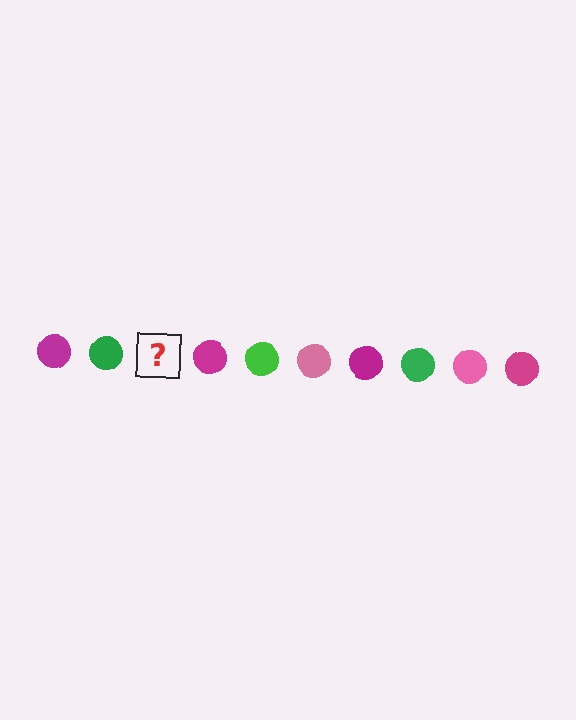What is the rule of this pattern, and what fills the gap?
The rule is that the pattern cycles through magenta, green, pink circles. The gap should be filled with a pink circle.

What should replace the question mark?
The question mark should be replaced with a pink circle.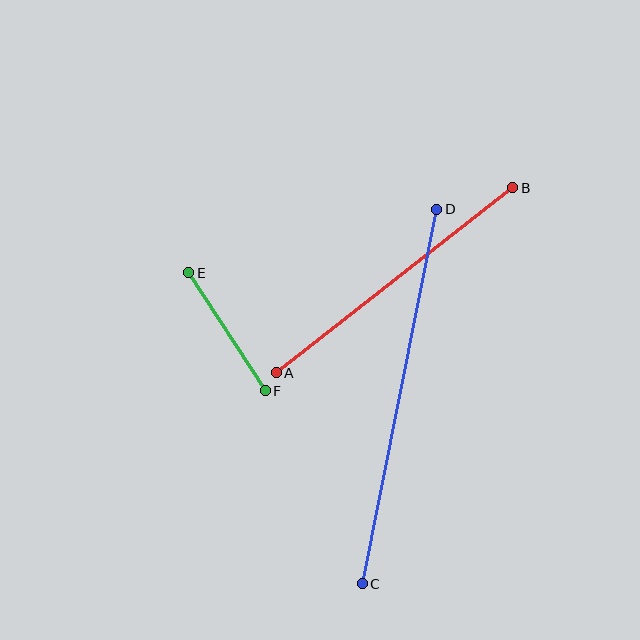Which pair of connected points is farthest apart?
Points C and D are farthest apart.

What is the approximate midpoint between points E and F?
The midpoint is at approximately (227, 332) pixels.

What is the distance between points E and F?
The distance is approximately 141 pixels.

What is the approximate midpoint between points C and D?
The midpoint is at approximately (400, 396) pixels.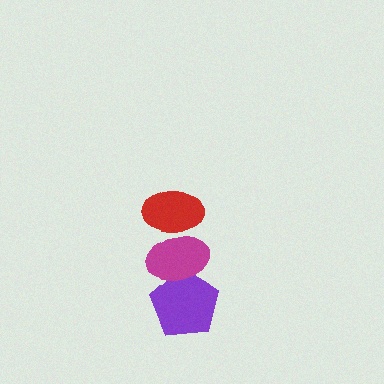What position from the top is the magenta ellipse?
The magenta ellipse is 2nd from the top.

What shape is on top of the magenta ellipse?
The red ellipse is on top of the magenta ellipse.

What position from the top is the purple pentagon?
The purple pentagon is 3rd from the top.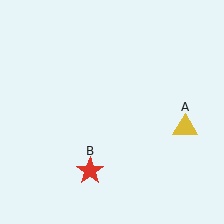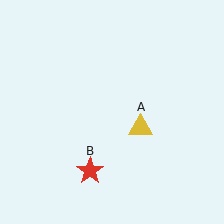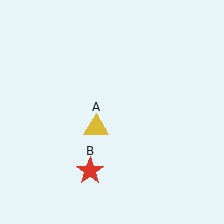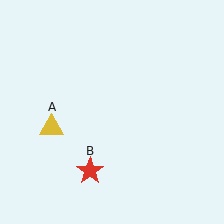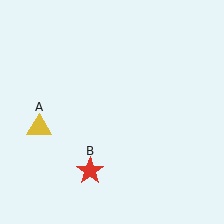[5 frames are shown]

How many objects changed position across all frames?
1 object changed position: yellow triangle (object A).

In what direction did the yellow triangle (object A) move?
The yellow triangle (object A) moved left.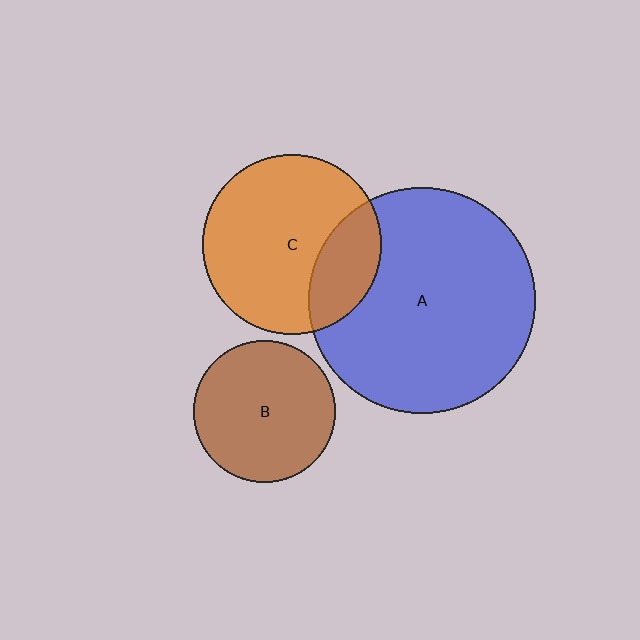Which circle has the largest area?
Circle A (blue).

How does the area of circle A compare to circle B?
Approximately 2.5 times.